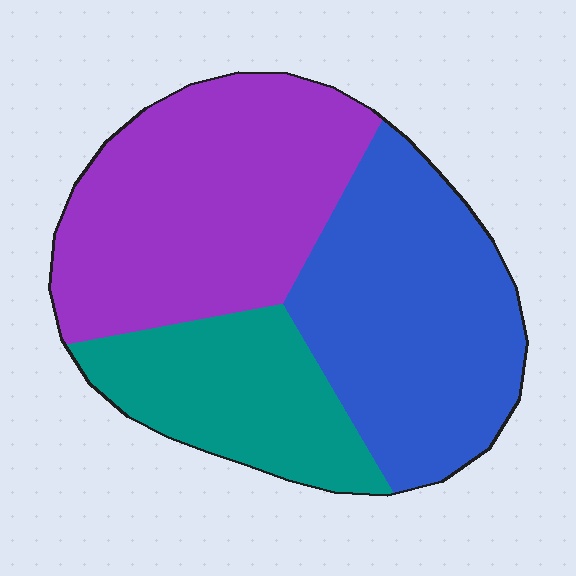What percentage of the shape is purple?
Purple covers around 40% of the shape.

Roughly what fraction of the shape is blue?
Blue covers about 35% of the shape.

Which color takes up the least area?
Teal, at roughly 20%.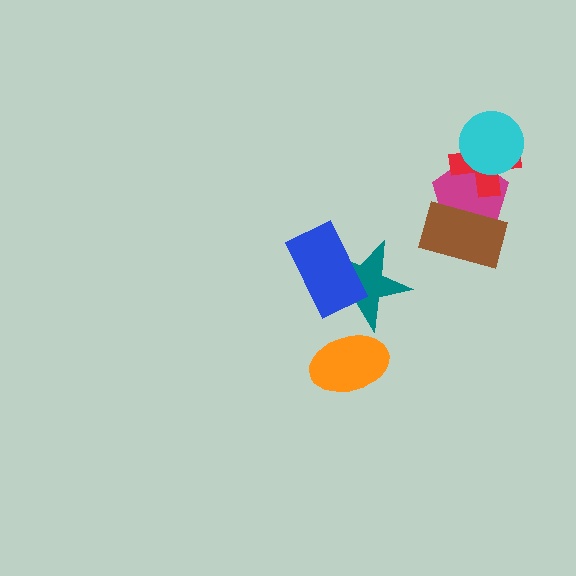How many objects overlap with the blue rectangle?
1 object overlaps with the blue rectangle.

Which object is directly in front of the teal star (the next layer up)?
The orange ellipse is directly in front of the teal star.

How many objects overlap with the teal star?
2 objects overlap with the teal star.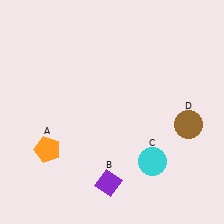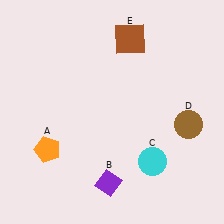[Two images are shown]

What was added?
A brown square (E) was added in Image 2.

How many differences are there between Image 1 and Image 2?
There is 1 difference between the two images.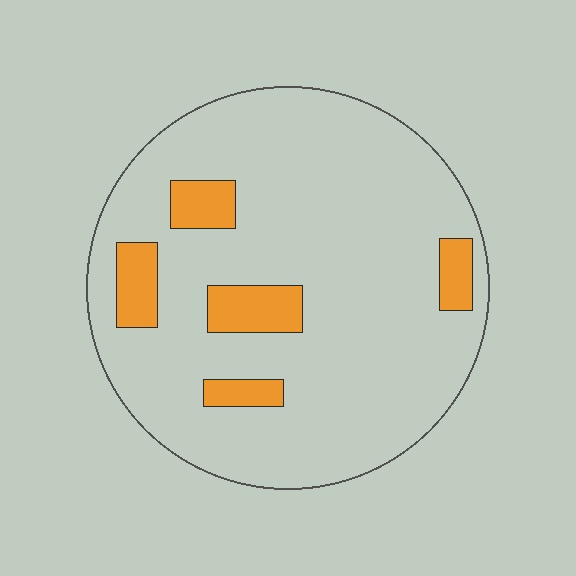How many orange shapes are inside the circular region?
5.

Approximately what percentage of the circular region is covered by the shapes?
Approximately 15%.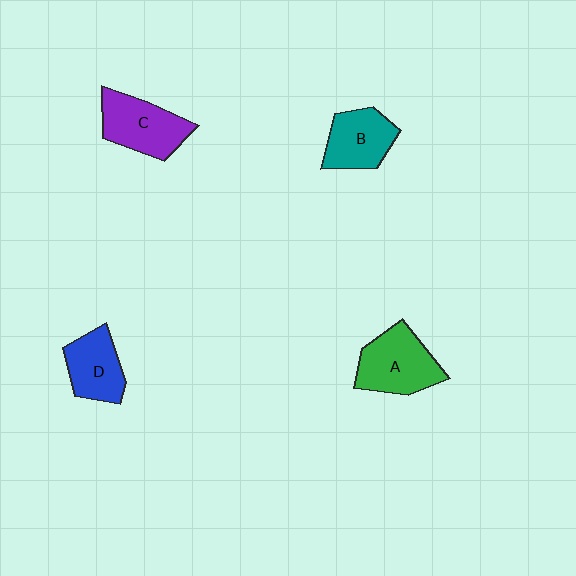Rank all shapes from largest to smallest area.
From largest to smallest: A (green), C (purple), B (teal), D (blue).